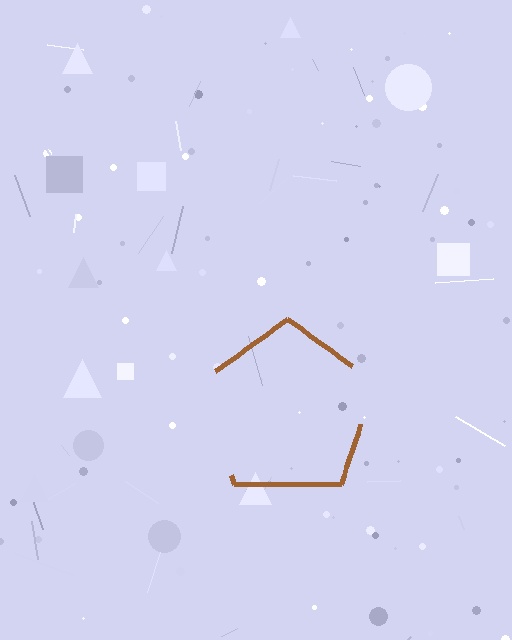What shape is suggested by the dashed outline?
The dashed outline suggests a pentagon.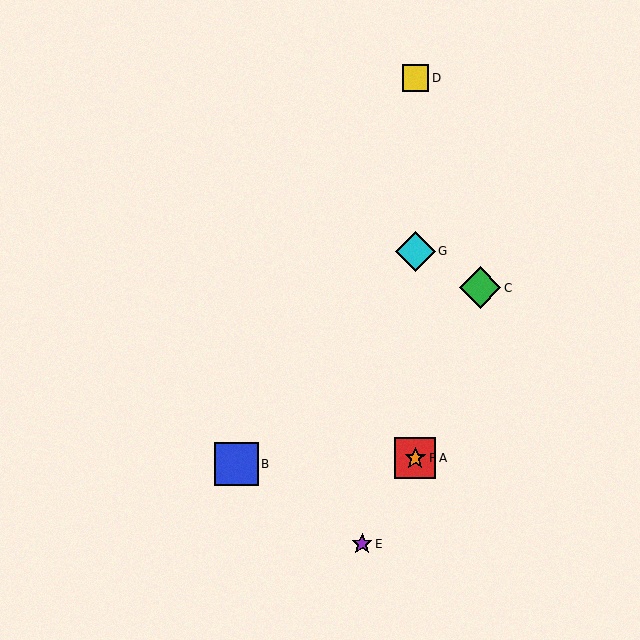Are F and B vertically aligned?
No, F is at x≈415 and B is at x≈236.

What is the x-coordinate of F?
Object F is at x≈415.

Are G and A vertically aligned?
Yes, both are at x≈415.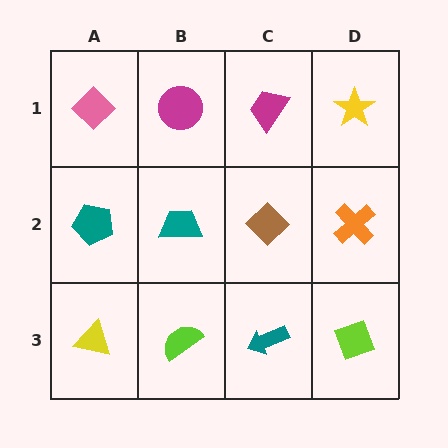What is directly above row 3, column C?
A brown diamond.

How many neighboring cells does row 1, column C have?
3.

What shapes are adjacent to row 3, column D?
An orange cross (row 2, column D), a teal arrow (row 3, column C).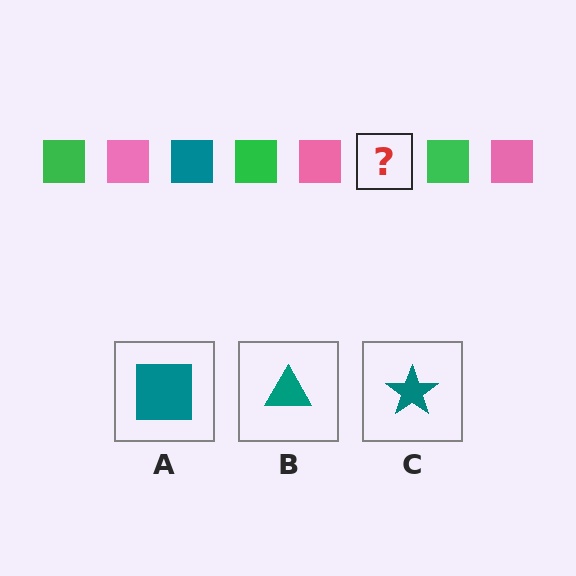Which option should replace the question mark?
Option A.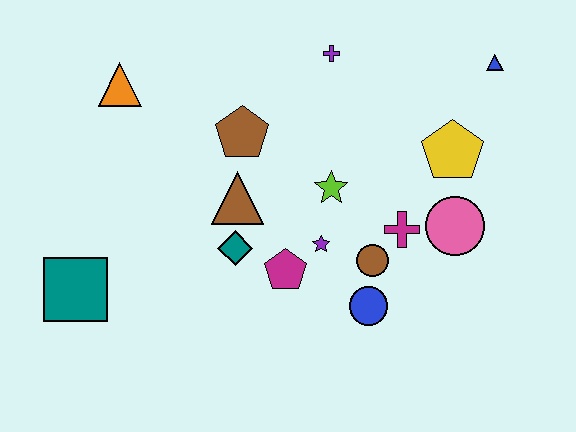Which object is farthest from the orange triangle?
The blue triangle is farthest from the orange triangle.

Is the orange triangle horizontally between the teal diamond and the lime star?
No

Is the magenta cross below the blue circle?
No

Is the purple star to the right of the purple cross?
No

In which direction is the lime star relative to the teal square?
The lime star is to the right of the teal square.